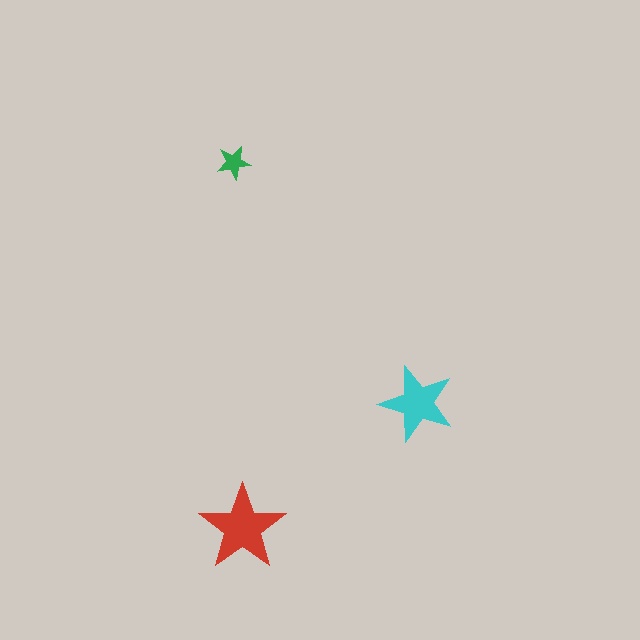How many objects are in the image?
There are 3 objects in the image.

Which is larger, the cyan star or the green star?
The cyan one.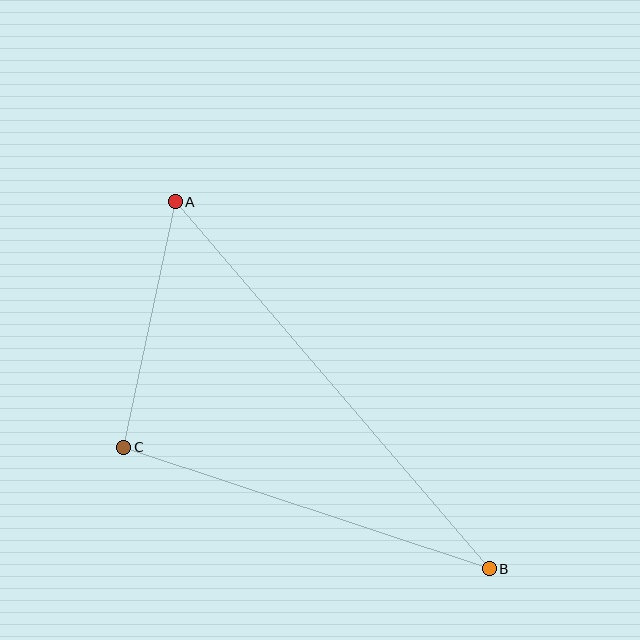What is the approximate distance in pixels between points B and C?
The distance between B and C is approximately 385 pixels.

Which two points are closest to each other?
Points A and C are closest to each other.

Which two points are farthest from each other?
Points A and B are farthest from each other.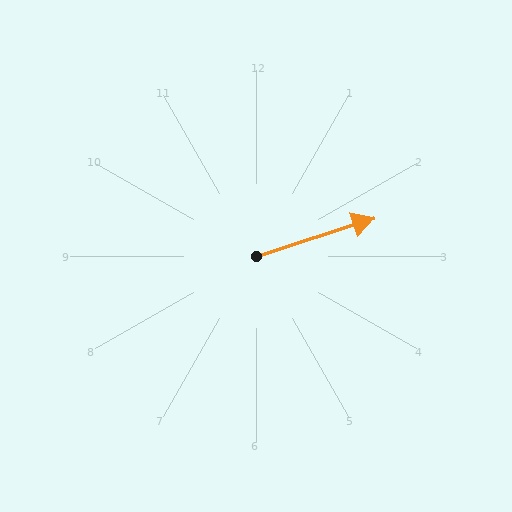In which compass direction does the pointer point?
East.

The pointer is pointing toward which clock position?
Roughly 2 o'clock.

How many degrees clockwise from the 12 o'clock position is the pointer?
Approximately 72 degrees.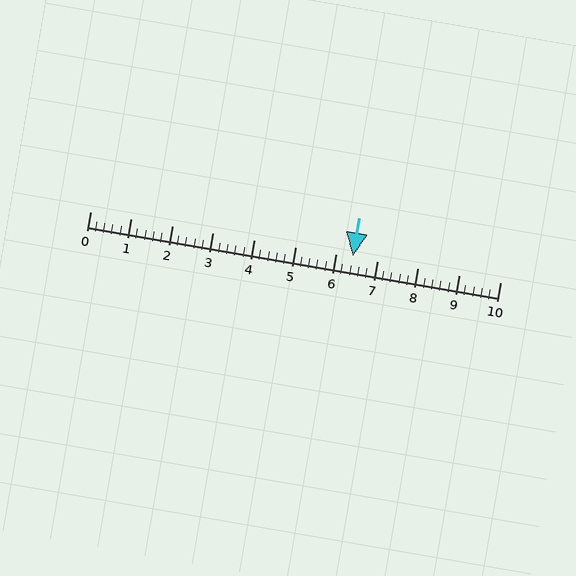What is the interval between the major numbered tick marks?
The major tick marks are spaced 1 units apart.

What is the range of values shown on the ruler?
The ruler shows values from 0 to 10.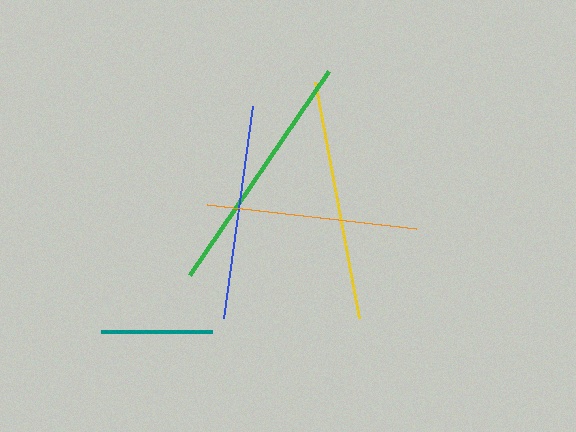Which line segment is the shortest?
The teal line is the shortest at approximately 111 pixels.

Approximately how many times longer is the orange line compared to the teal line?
The orange line is approximately 1.9 times the length of the teal line.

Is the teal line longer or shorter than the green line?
The green line is longer than the teal line.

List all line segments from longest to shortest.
From longest to shortest: green, yellow, blue, orange, teal.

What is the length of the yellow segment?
The yellow segment is approximately 240 pixels long.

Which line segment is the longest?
The green line is the longest at approximately 247 pixels.